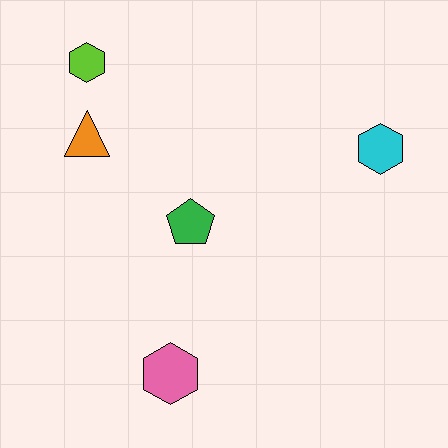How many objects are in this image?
There are 5 objects.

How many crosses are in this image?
There are no crosses.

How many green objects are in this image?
There is 1 green object.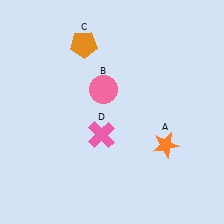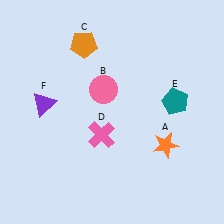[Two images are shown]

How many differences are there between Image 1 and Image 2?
There are 2 differences between the two images.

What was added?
A teal pentagon (E), a purple triangle (F) were added in Image 2.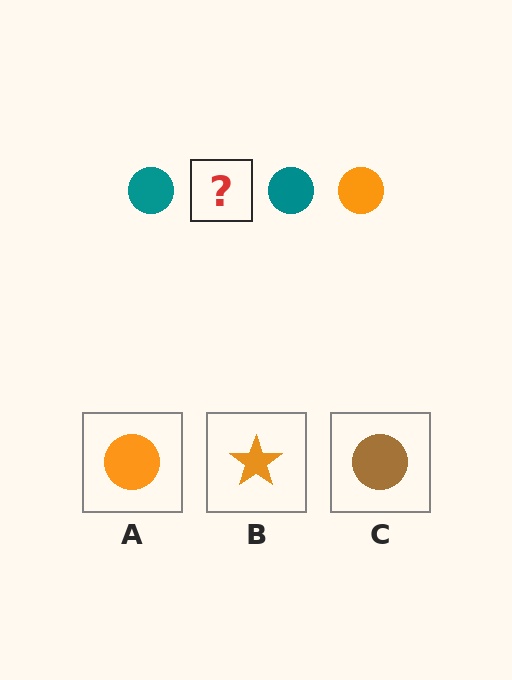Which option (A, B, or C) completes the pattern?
A.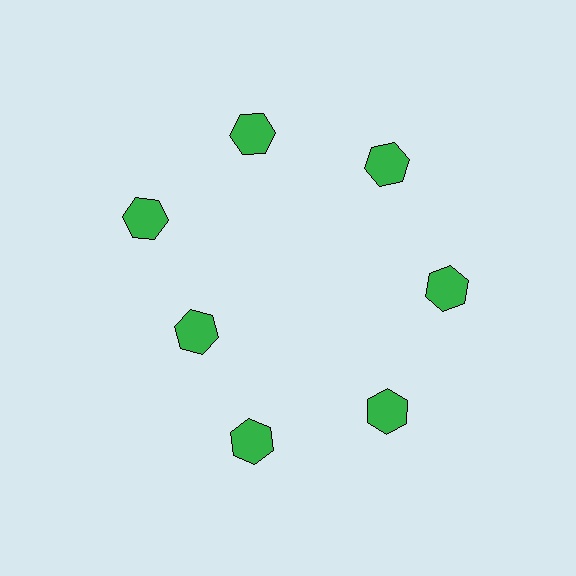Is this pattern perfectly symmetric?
No. The 7 green hexagons are arranged in a ring, but one element near the 8 o'clock position is pulled inward toward the center, breaking the 7-fold rotational symmetry.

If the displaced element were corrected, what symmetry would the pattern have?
It would have 7-fold rotational symmetry — the pattern would map onto itself every 51 degrees.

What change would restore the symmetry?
The symmetry would be restored by moving it outward, back onto the ring so that all 7 hexagons sit at equal angles and equal distance from the center.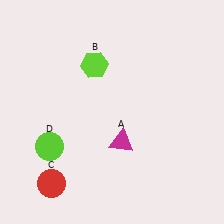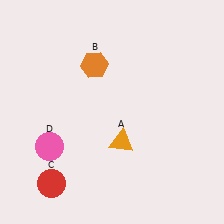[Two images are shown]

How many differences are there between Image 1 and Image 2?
There are 3 differences between the two images.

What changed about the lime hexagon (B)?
In Image 1, B is lime. In Image 2, it changed to orange.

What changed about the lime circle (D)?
In Image 1, D is lime. In Image 2, it changed to pink.